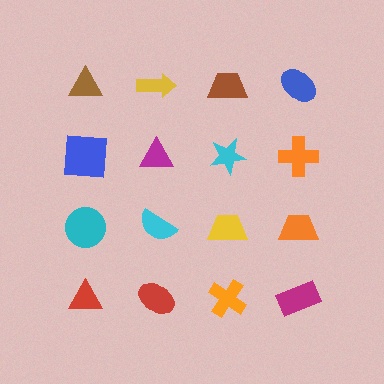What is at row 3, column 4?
An orange trapezoid.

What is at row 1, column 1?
A brown triangle.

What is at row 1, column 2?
A yellow arrow.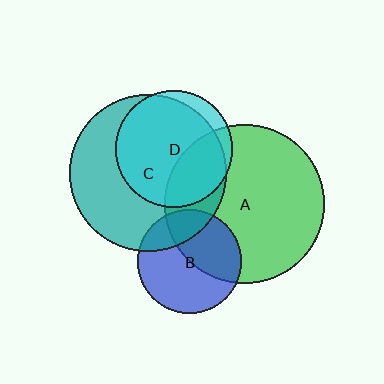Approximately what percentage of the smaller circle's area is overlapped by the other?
Approximately 45%.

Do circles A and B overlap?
Yes.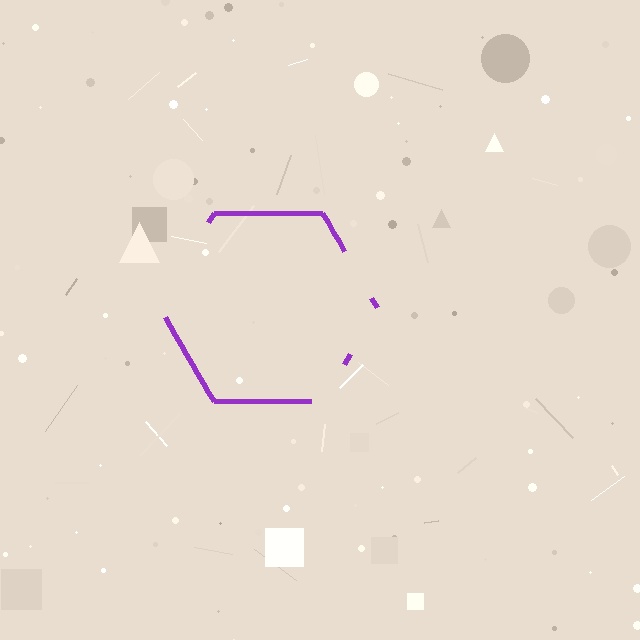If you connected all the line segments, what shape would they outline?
They would outline a hexagon.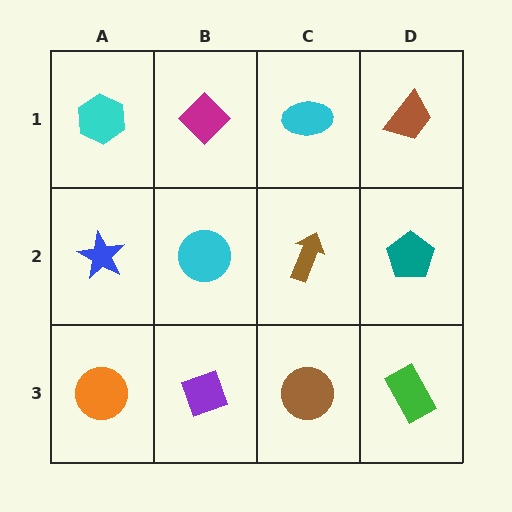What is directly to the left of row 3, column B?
An orange circle.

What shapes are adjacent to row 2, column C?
A cyan ellipse (row 1, column C), a brown circle (row 3, column C), a cyan circle (row 2, column B), a teal pentagon (row 2, column D).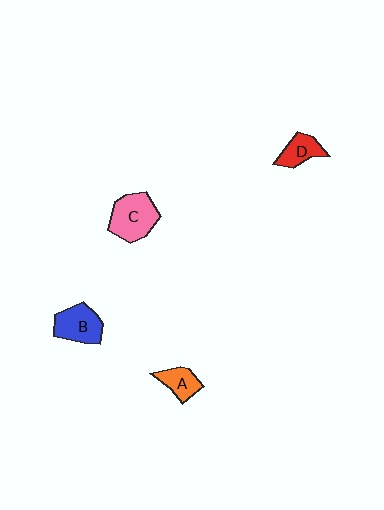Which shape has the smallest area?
Shape A (orange).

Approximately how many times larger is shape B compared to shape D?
Approximately 1.5 times.